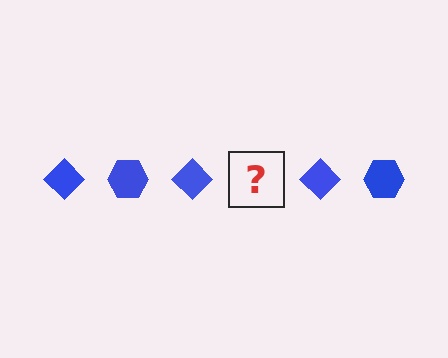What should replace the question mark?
The question mark should be replaced with a blue hexagon.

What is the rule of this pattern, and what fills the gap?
The rule is that the pattern cycles through diamond, hexagon shapes in blue. The gap should be filled with a blue hexagon.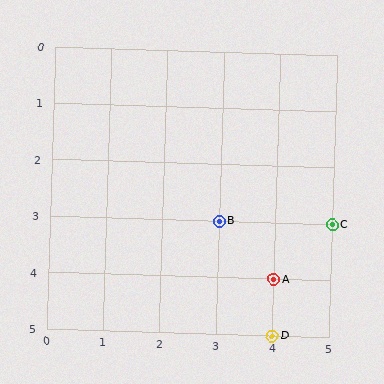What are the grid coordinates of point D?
Point D is at grid coordinates (4, 5).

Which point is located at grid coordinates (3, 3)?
Point B is at (3, 3).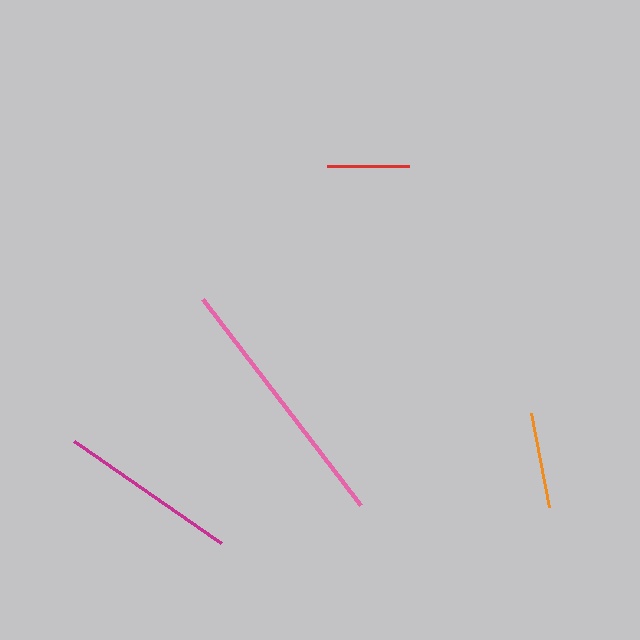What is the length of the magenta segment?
The magenta segment is approximately 178 pixels long.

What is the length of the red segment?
The red segment is approximately 82 pixels long.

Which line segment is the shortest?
The red line is the shortest at approximately 82 pixels.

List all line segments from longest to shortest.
From longest to shortest: pink, magenta, orange, red.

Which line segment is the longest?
The pink line is the longest at approximately 260 pixels.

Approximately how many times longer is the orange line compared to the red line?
The orange line is approximately 1.2 times the length of the red line.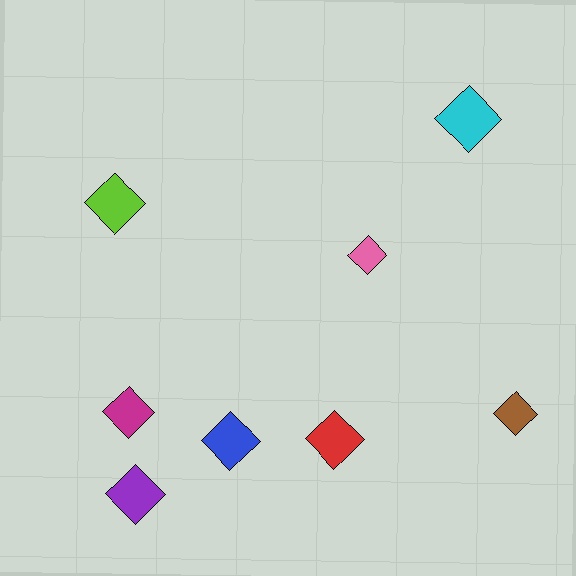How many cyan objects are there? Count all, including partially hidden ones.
There is 1 cyan object.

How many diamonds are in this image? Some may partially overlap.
There are 8 diamonds.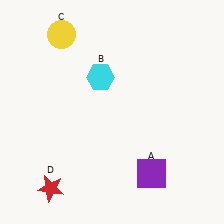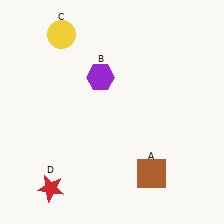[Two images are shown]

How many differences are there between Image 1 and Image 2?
There are 2 differences between the two images.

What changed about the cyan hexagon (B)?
In Image 1, B is cyan. In Image 2, it changed to purple.